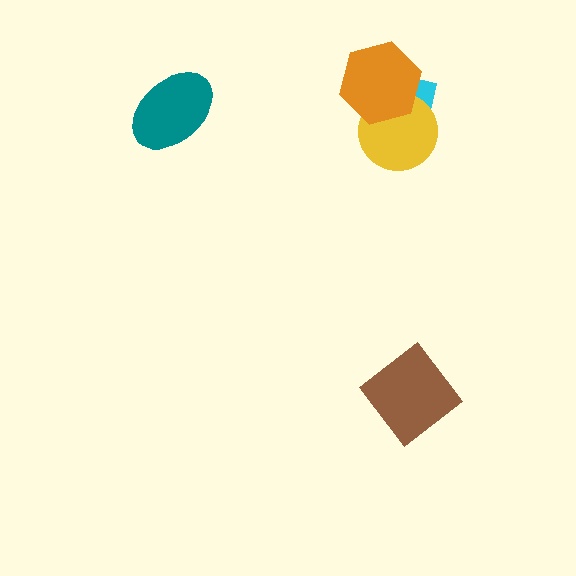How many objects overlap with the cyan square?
2 objects overlap with the cyan square.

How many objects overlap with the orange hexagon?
2 objects overlap with the orange hexagon.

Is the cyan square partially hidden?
Yes, it is partially covered by another shape.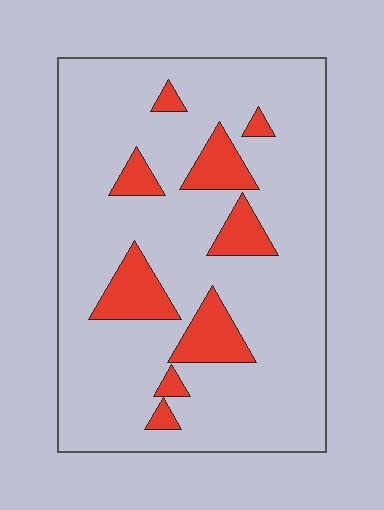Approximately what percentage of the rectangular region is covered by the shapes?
Approximately 15%.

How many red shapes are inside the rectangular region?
9.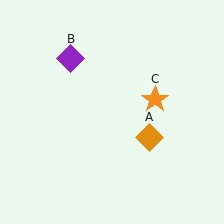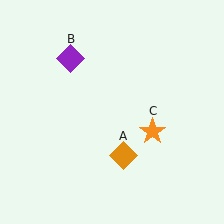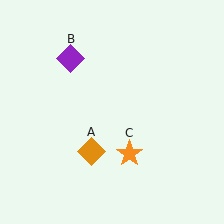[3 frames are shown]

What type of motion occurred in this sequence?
The orange diamond (object A), orange star (object C) rotated clockwise around the center of the scene.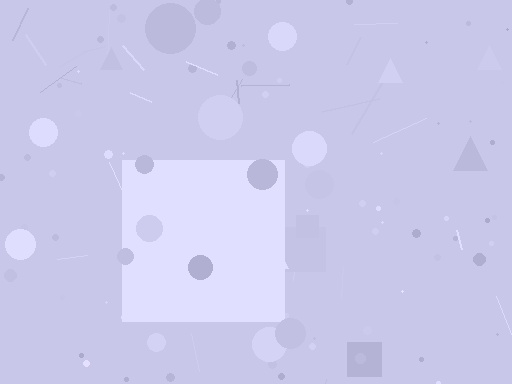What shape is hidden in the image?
A square is hidden in the image.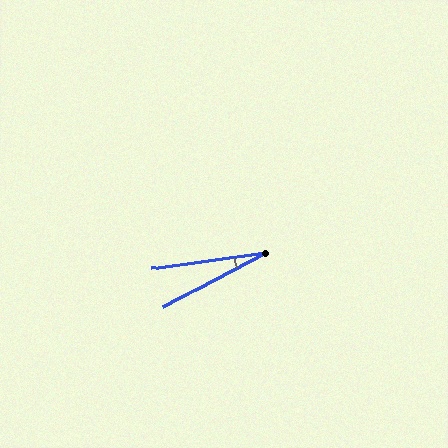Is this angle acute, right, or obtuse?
It is acute.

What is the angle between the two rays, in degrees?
Approximately 20 degrees.